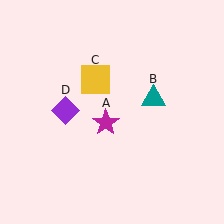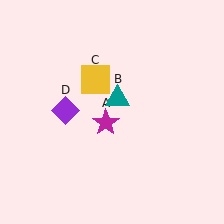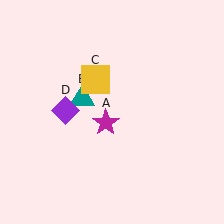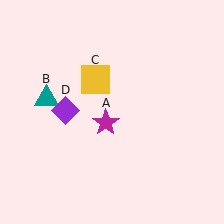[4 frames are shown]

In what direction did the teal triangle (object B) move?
The teal triangle (object B) moved left.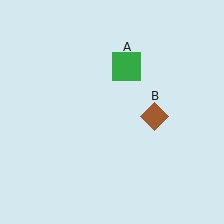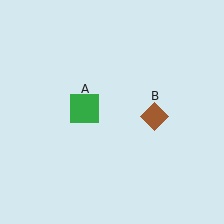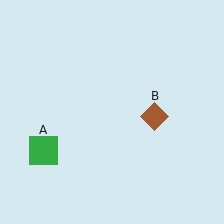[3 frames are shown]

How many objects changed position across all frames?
1 object changed position: green square (object A).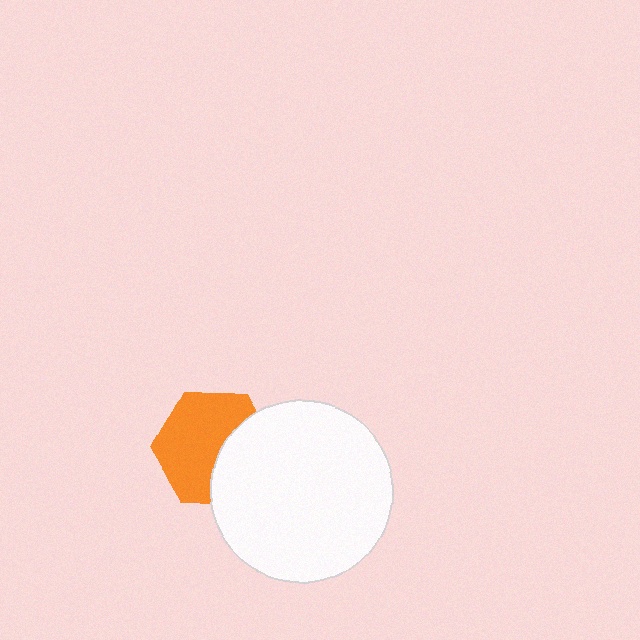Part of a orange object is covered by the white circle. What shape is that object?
It is a hexagon.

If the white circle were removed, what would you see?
You would see the complete orange hexagon.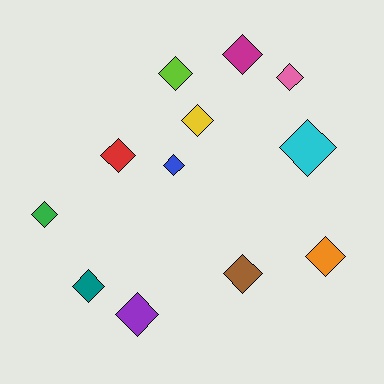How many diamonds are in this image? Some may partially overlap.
There are 12 diamonds.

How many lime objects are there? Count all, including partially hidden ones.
There is 1 lime object.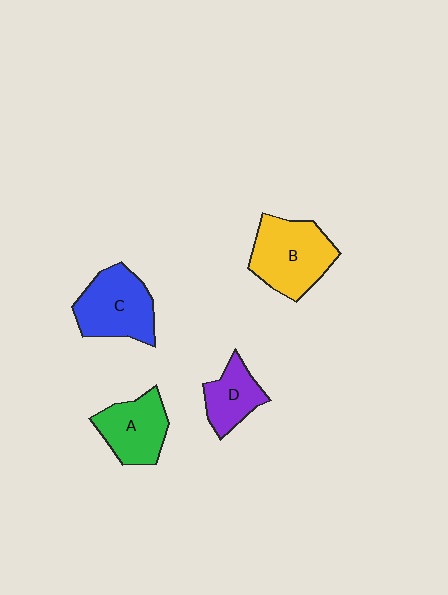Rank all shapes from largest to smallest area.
From largest to smallest: B (yellow), C (blue), A (green), D (purple).